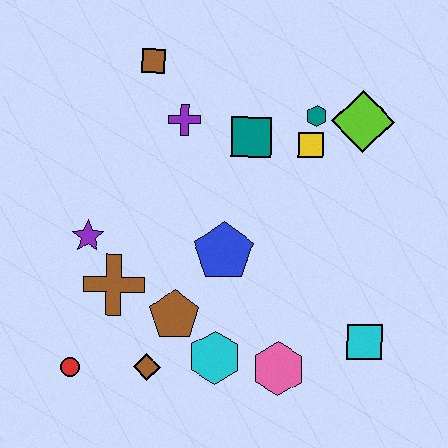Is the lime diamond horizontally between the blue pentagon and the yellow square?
No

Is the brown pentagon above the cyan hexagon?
Yes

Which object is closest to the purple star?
The brown cross is closest to the purple star.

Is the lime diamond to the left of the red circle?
No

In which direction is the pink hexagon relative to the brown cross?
The pink hexagon is to the right of the brown cross.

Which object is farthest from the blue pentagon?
The brown square is farthest from the blue pentagon.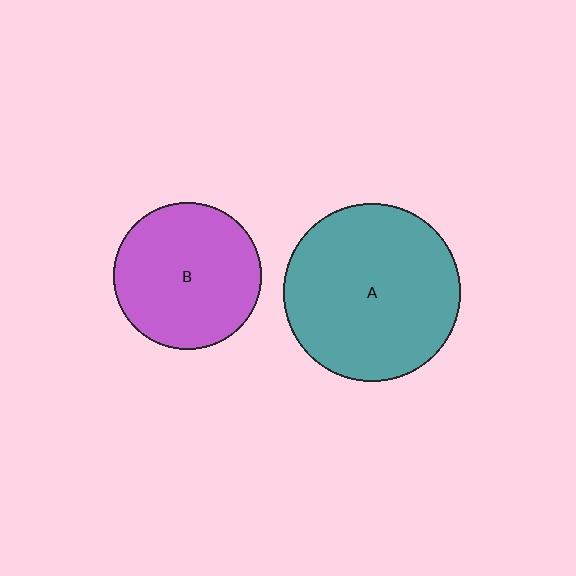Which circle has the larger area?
Circle A (teal).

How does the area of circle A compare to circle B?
Approximately 1.5 times.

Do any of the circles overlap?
No, none of the circles overlap.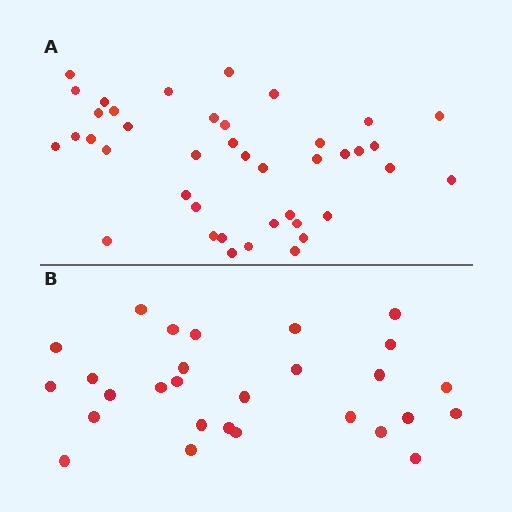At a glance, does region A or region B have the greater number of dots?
Region A (the top region) has more dots.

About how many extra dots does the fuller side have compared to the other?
Region A has approximately 15 more dots than region B.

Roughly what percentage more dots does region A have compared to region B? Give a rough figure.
About 45% more.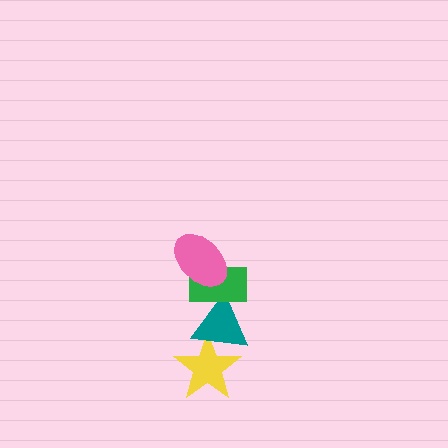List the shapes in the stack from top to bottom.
From top to bottom: the pink ellipse, the green rectangle, the teal triangle, the yellow star.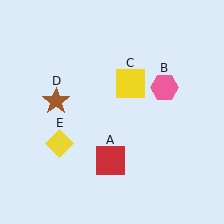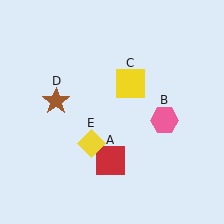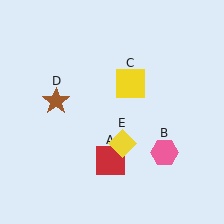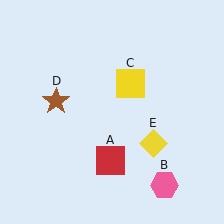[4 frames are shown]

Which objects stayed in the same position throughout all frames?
Red square (object A) and yellow square (object C) and brown star (object D) remained stationary.